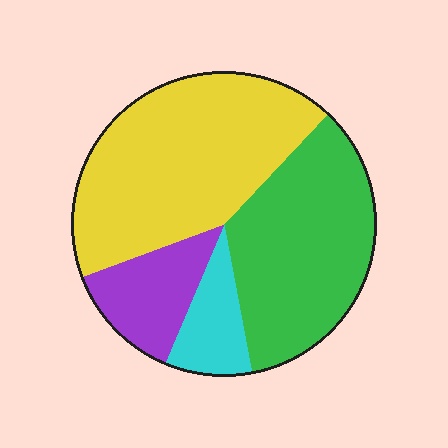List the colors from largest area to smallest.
From largest to smallest: yellow, green, purple, cyan.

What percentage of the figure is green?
Green takes up between a quarter and a half of the figure.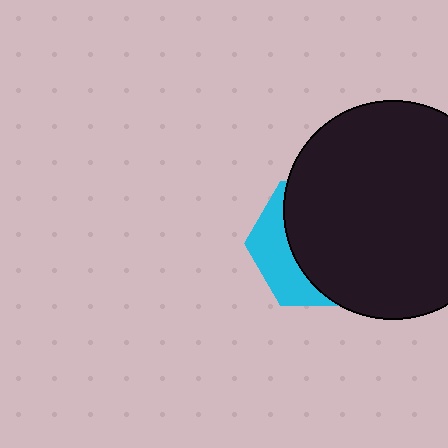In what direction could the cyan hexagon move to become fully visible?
The cyan hexagon could move left. That would shift it out from behind the black circle entirely.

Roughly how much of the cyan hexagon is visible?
A small part of it is visible (roughly 31%).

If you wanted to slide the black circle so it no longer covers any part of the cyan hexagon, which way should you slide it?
Slide it right — that is the most direct way to separate the two shapes.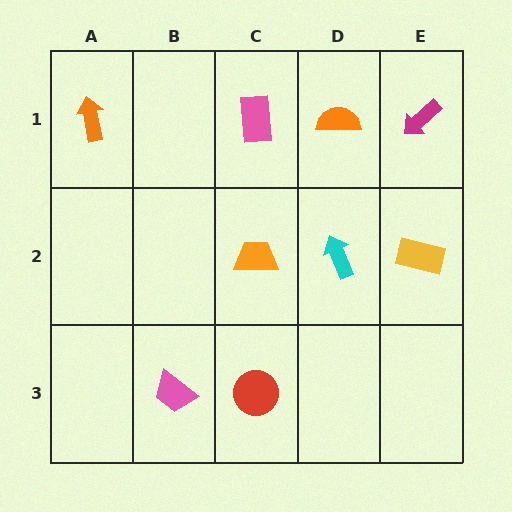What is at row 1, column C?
A pink rectangle.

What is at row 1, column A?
An orange arrow.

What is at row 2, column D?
A cyan arrow.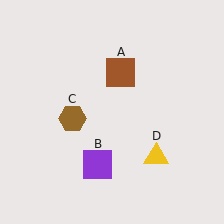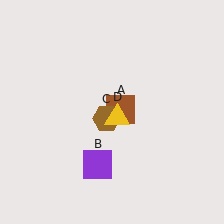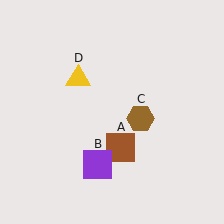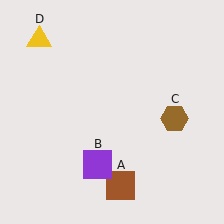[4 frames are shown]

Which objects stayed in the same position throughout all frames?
Purple square (object B) remained stationary.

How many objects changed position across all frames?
3 objects changed position: brown square (object A), brown hexagon (object C), yellow triangle (object D).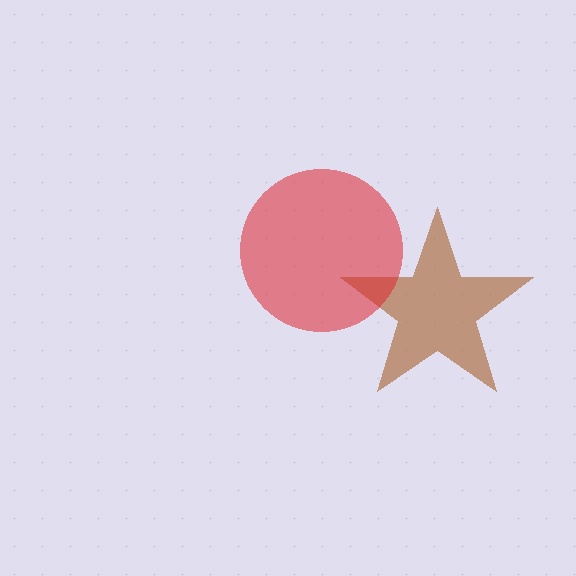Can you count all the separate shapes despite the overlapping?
Yes, there are 2 separate shapes.